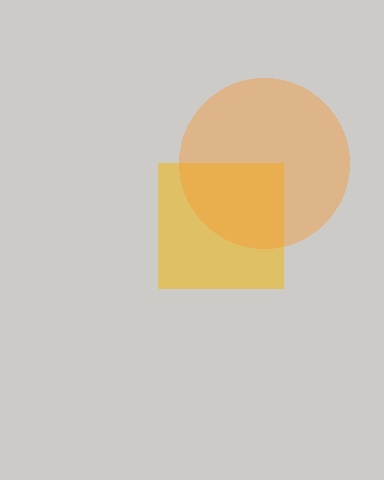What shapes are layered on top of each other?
The layered shapes are: a yellow square, an orange circle.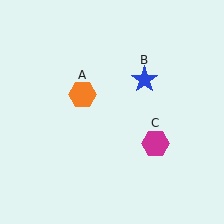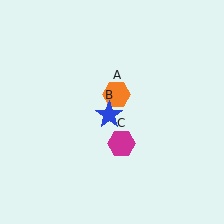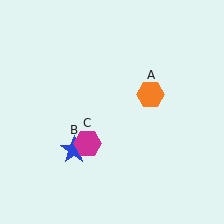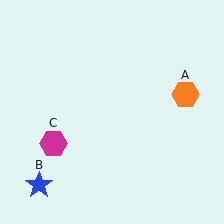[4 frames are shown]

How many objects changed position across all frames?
3 objects changed position: orange hexagon (object A), blue star (object B), magenta hexagon (object C).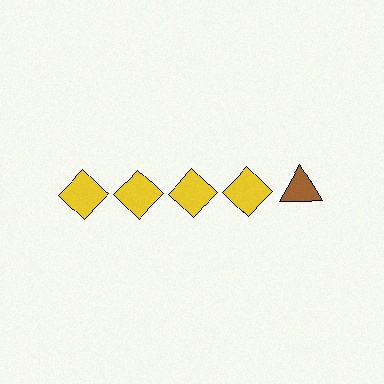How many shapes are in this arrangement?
There are 5 shapes arranged in a grid pattern.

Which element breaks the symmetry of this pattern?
The brown triangle in the top row, rightmost column breaks the symmetry. All other shapes are yellow diamonds.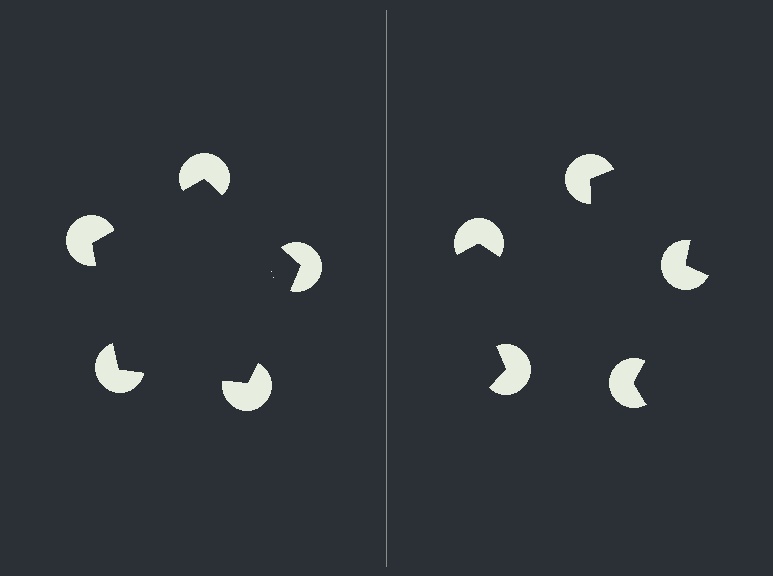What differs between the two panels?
The pac-man discs are positioned identically on both sides; only the wedge orientations differ. On the left they align to a pentagon; on the right they are misaligned.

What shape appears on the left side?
An illusory pentagon.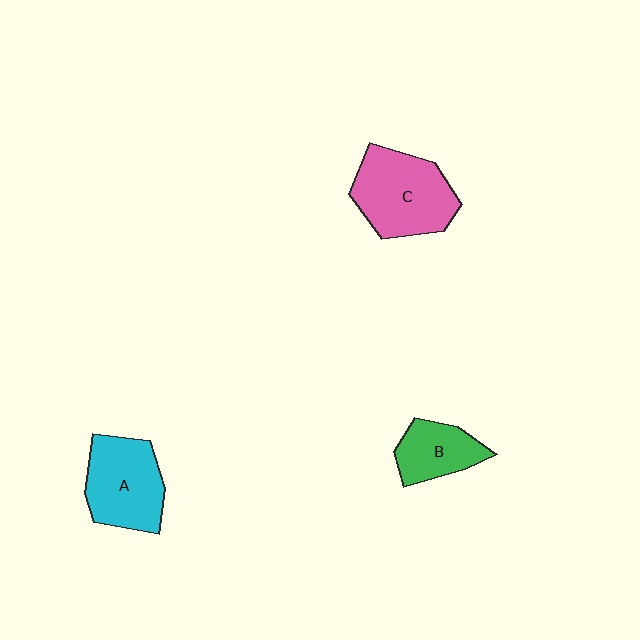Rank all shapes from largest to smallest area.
From largest to smallest: C (pink), A (cyan), B (green).